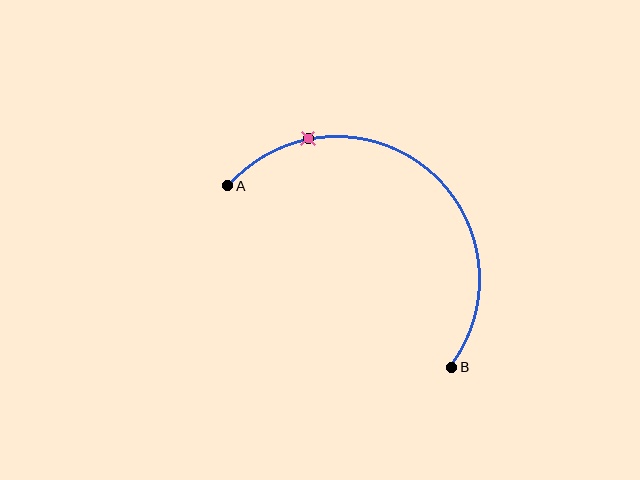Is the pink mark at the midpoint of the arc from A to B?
No. The pink mark lies on the arc but is closer to endpoint A. The arc midpoint would be at the point on the curve equidistant along the arc from both A and B.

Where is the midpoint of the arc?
The arc midpoint is the point on the curve farthest from the straight line joining A and B. It sits above and to the right of that line.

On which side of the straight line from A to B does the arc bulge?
The arc bulges above and to the right of the straight line connecting A and B.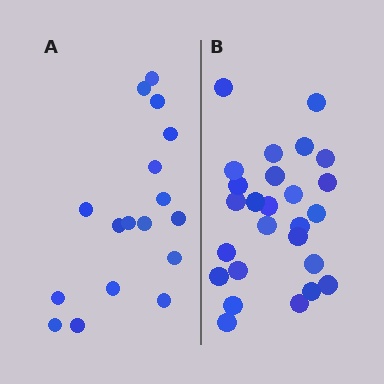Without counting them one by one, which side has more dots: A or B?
Region B (the right region) has more dots.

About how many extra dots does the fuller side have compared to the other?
Region B has roughly 8 or so more dots than region A.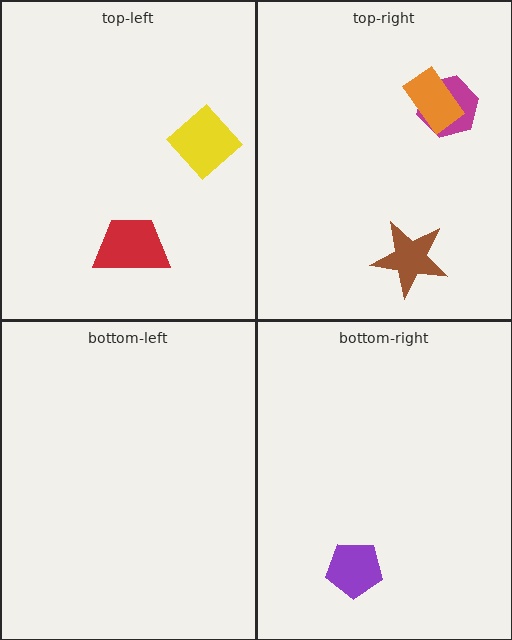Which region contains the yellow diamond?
The top-left region.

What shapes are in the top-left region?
The yellow diamond, the red trapezoid.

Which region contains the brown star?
The top-right region.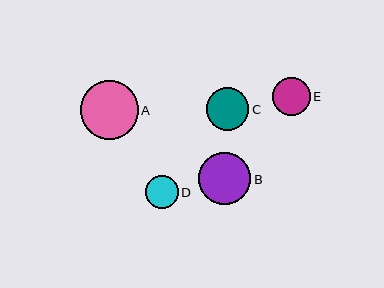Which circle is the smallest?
Circle D is the smallest with a size of approximately 33 pixels.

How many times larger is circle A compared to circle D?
Circle A is approximately 1.7 times the size of circle D.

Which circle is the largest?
Circle A is the largest with a size of approximately 58 pixels.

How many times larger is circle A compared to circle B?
Circle A is approximately 1.1 times the size of circle B.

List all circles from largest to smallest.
From largest to smallest: A, B, C, E, D.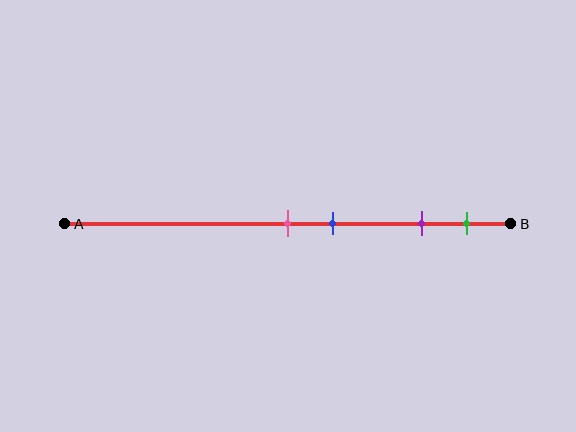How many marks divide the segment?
There are 4 marks dividing the segment.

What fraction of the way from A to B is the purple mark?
The purple mark is approximately 80% (0.8) of the way from A to B.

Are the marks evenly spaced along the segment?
No, the marks are not evenly spaced.